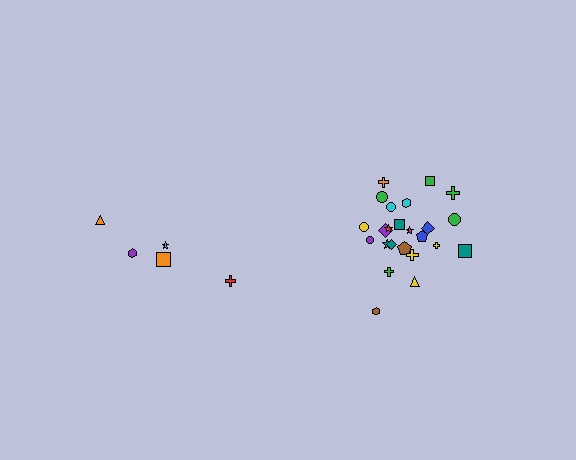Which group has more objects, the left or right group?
The right group.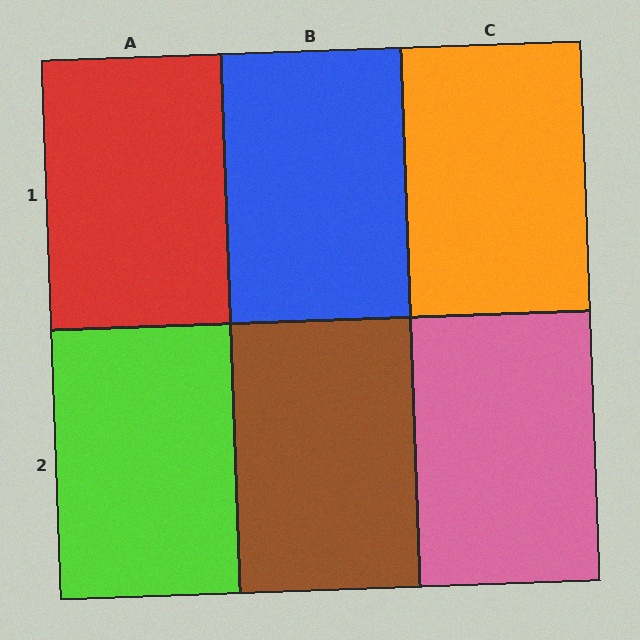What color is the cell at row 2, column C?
Pink.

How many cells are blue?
1 cell is blue.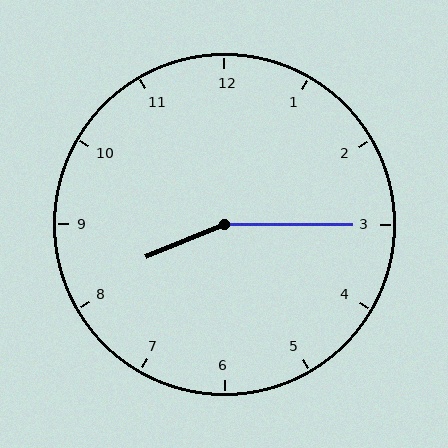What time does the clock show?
8:15.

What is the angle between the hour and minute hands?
Approximately 158 degrees.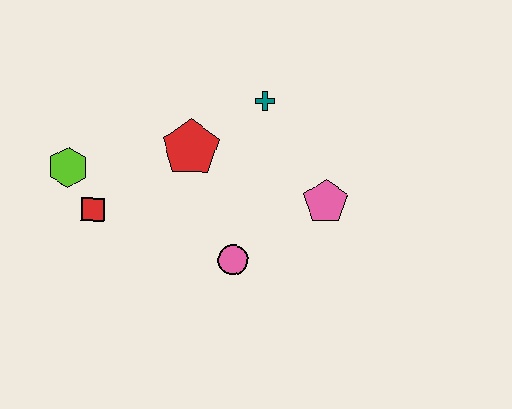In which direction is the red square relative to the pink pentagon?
The red square is to the left of the pink pentagon.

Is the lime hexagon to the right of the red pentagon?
No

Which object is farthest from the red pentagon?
The pink pentagon is farthest from the red pentagon.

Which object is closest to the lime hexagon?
The red square is closest to the lime hexagon.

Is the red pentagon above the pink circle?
Yes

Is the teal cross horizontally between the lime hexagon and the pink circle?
No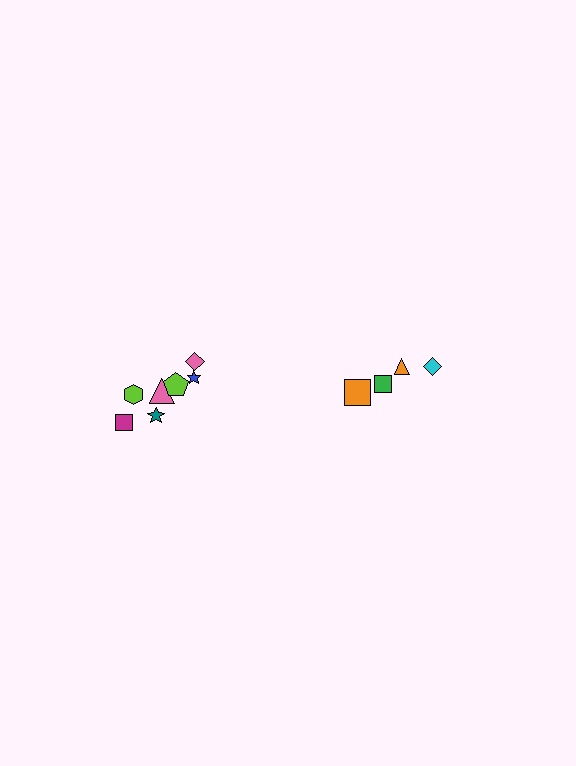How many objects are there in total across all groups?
There are 11 objects.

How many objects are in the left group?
There are 7 objects.